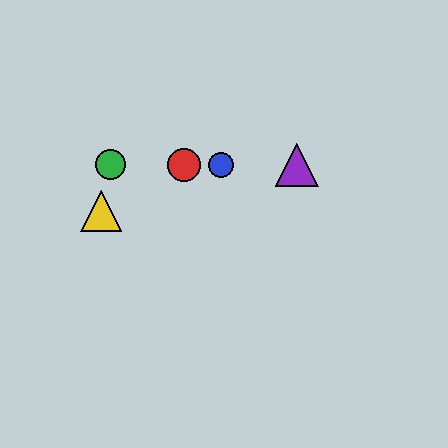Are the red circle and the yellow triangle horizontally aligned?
No, the red circle is at y≈165 and the yellow triangle is at y≈211.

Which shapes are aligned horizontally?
The red circle, the blue circle, the green circle, the purple triangle are aligned horizontally.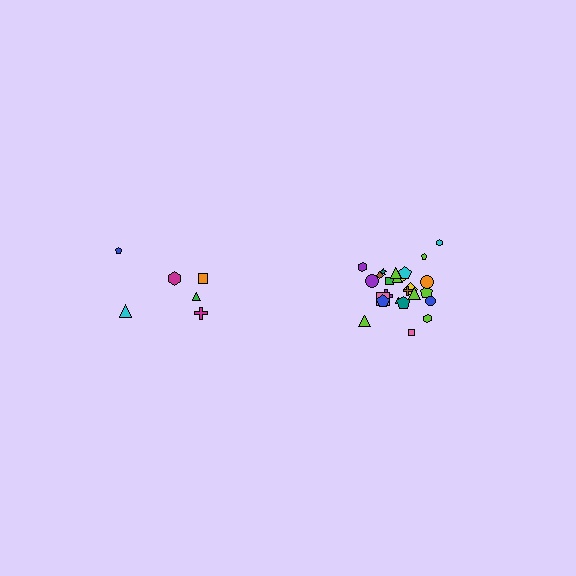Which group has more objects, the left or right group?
The right group.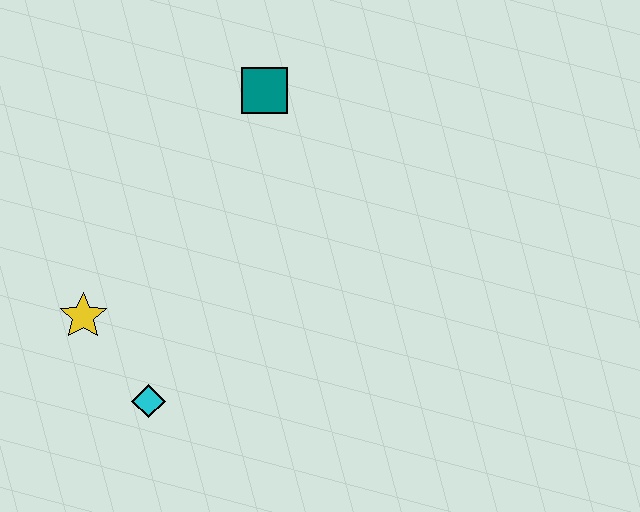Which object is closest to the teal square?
The yellow star is closest to the teal square.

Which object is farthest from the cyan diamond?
The teal square is farthest from the cyan diamond.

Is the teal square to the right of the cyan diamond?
Yes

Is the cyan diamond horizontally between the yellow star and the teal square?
Yes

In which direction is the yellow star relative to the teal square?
The yellow star is below the teal square.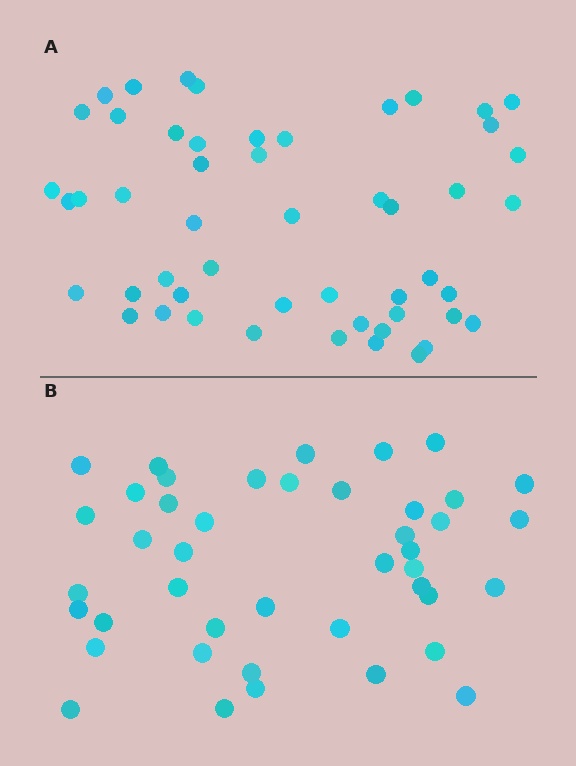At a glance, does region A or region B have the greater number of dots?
Region A (the top region) has more dots.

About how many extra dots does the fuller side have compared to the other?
Region A has roughly 8 or so more dots than region B.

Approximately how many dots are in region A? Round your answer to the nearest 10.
About 50 dots. (The exact count is 51, which rounds to 50.)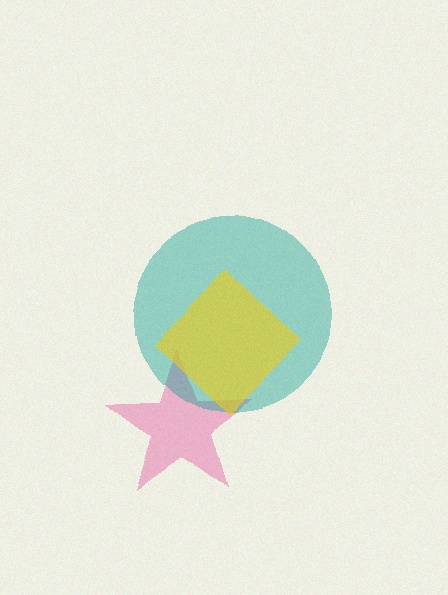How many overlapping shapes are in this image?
There are 3 overlapping shapes in the image.